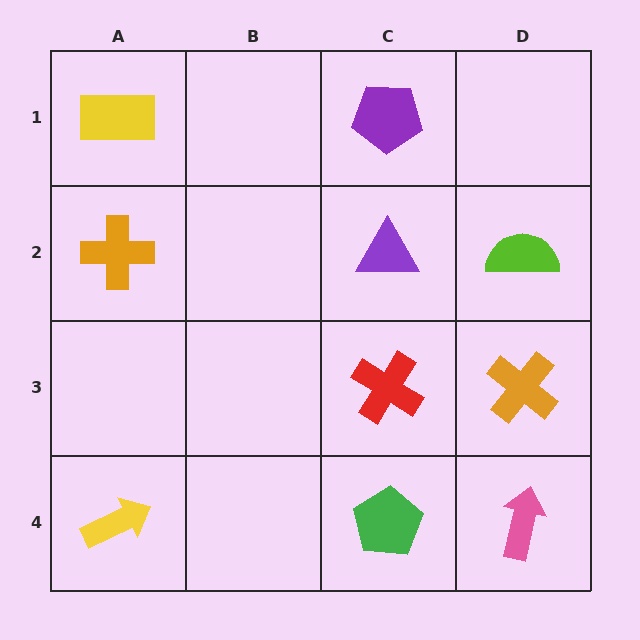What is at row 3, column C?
A red cross.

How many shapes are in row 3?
2 shapes.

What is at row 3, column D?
An orange cross.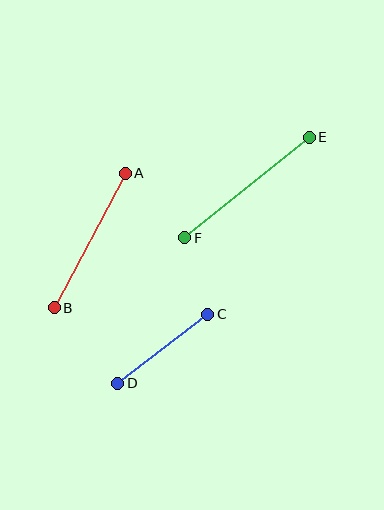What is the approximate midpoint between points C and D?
The midpoint is at approximately (163, 349) pixels.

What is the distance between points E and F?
The distance is approximately 160 pixels.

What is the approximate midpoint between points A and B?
The midpoint is at approximately (90, 241) pixels.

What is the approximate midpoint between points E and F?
The midpoint is at approximately (247, 188) pixels.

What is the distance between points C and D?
The distance is approximately 113 pixels.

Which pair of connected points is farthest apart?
Points E and F are farthest apart.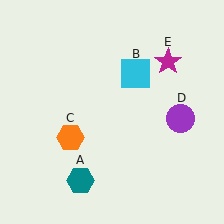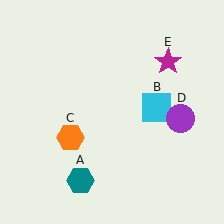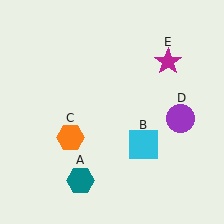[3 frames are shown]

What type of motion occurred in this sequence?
The cyan square (object B) rotated clockwise around the center of the scene.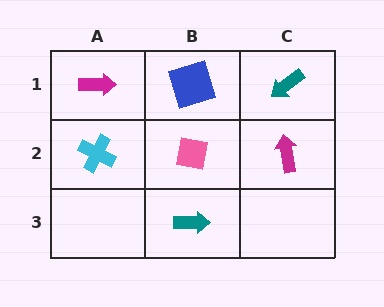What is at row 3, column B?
A teal arrow.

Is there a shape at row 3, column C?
No, that cell is empty.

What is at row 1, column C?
A teal arrow.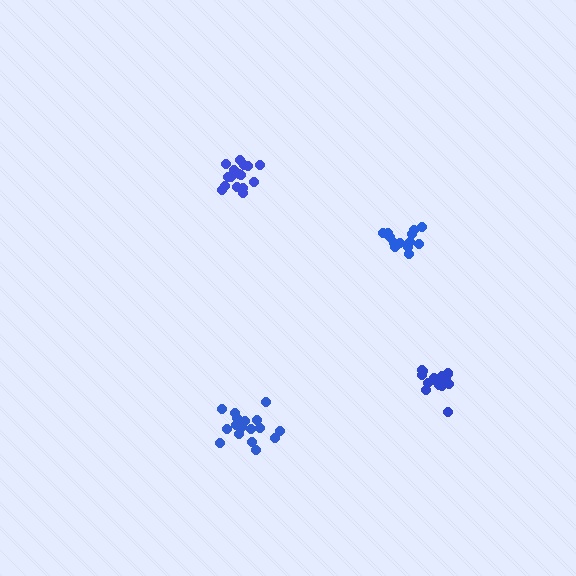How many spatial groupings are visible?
There are 4 spatial groupings.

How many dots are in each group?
Group 1: 16 dots, Group 2: 16 dots, Group 3: 18 dots, Group 4: 13 dots (63 total).